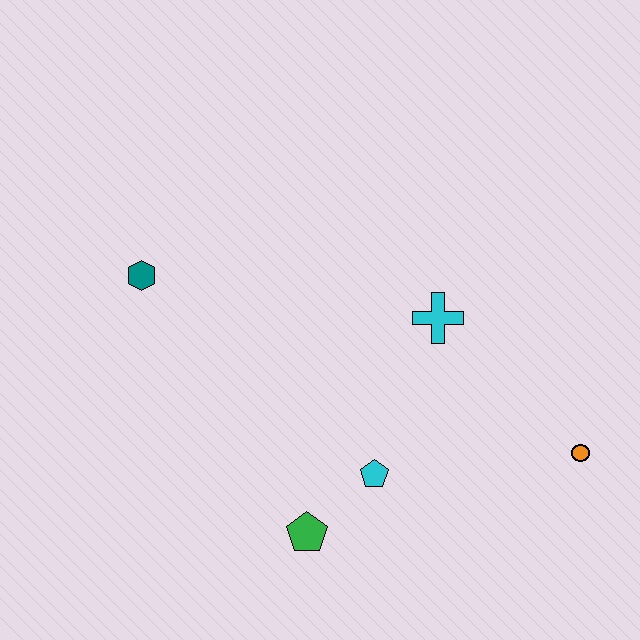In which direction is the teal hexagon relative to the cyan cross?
The teal hexagon is to the left of the cyan cross.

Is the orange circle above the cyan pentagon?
Yes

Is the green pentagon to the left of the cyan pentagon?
Yes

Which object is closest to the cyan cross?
The cyan pentagon is closest to the cyan cross.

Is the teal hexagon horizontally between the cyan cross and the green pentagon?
No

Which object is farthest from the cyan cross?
The teal hexagon is farthest from the cyan cross.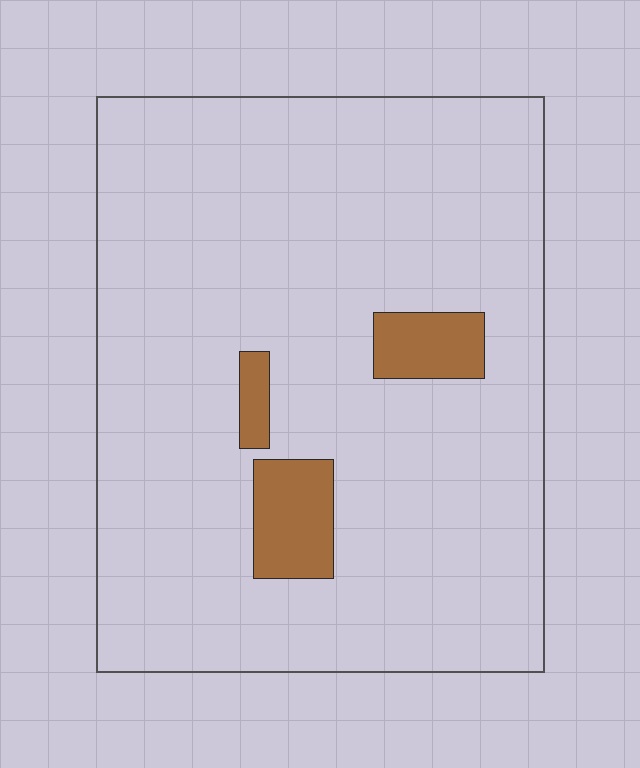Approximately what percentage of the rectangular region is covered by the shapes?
Approximately 10%.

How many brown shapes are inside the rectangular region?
3.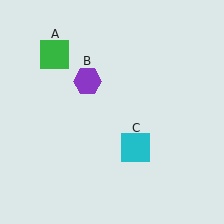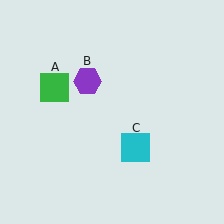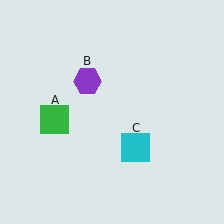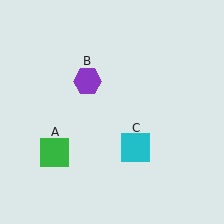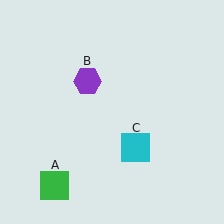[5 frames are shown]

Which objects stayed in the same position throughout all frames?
Purple hexagon (object B) and cyan square (object C) remained stationary.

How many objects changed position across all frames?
1 object changed position: green square (object A).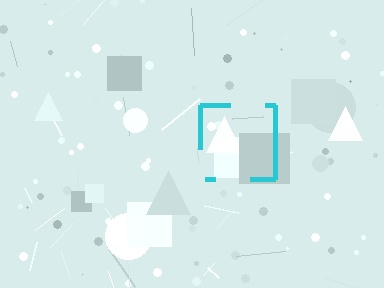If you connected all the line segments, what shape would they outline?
They would outline a square.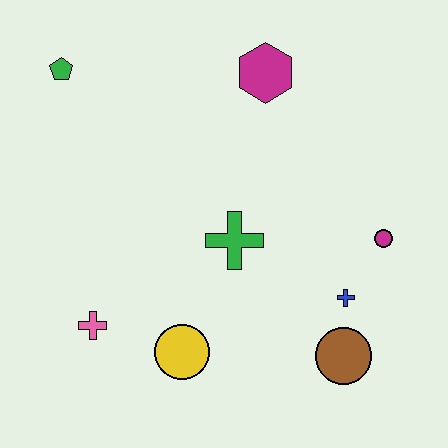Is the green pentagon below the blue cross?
No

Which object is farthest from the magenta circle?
The green pentagon is farthest from the magenta circle.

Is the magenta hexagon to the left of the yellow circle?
No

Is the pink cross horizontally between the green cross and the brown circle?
No